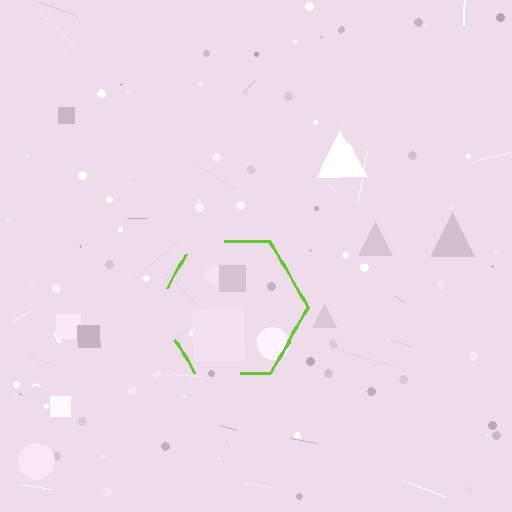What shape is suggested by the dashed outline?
The dashed outline suggests a hexagon.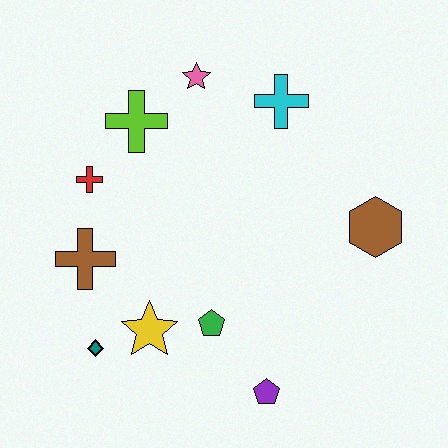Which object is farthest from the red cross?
The brown hexagon is farthest from the red cross.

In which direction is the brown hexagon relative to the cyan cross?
The brown hexagon is below the cyan cross.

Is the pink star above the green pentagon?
Yes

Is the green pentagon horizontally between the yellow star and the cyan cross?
Yes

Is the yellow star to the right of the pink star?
No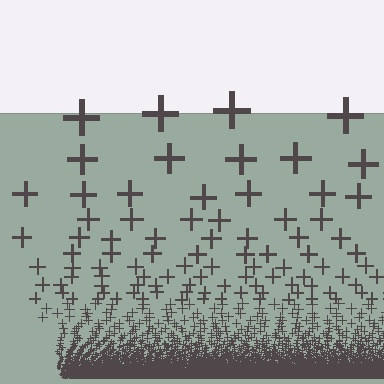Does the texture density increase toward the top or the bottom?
Density increases toward the bottom.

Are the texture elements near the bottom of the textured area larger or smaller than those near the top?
Smaller. The gradient is inverted — elements near the bottom are smaller and denser.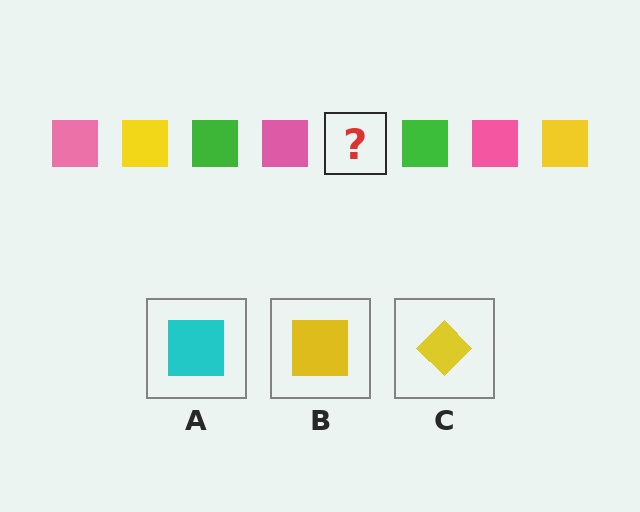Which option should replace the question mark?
Option B.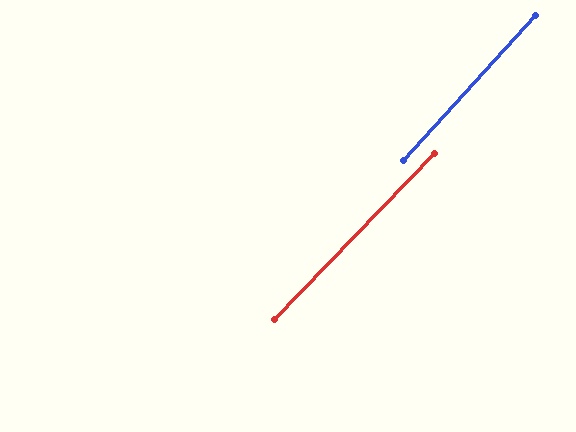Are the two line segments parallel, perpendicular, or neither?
Parallel — their directions differ by only 1.6°.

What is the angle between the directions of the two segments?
Approximately 2 degrees.